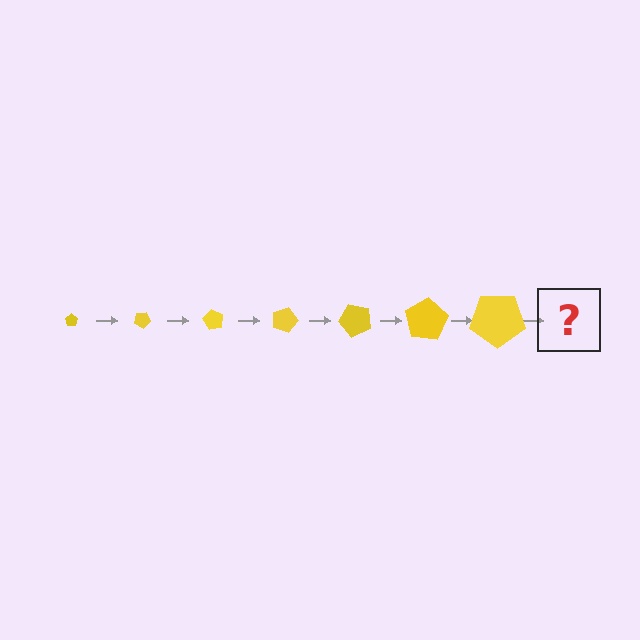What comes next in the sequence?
The next element should be a pentagon, larger than the previous one and rotated 210 degrees from the start.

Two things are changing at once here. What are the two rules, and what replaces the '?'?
The two rules are that the pentagon grows larger each step and it rotates 30 degrees each step. The '?' should be a pentagon, larger than the previous one and rotated 210 degrees from the start.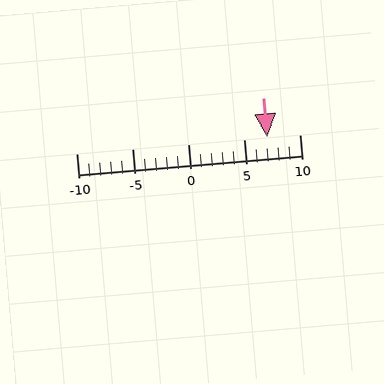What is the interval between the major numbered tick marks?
The major tick marks are spaced 5 units apart.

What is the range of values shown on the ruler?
The ruler shows values from -10 to 10.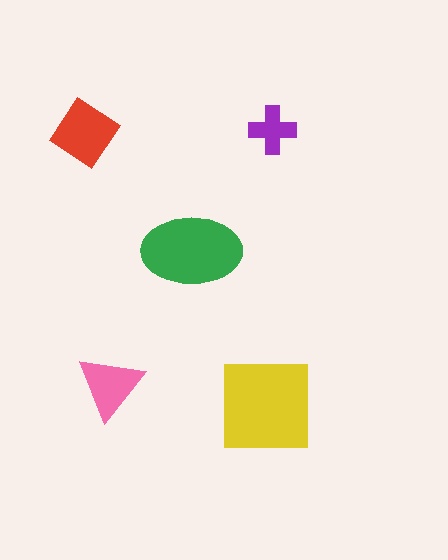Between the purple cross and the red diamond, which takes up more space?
The red diamond.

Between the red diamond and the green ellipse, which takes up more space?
The green ellipse.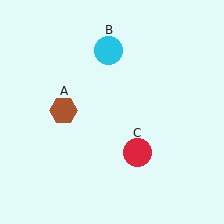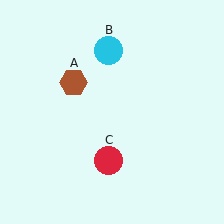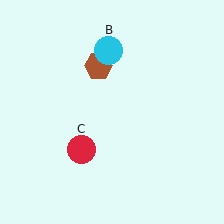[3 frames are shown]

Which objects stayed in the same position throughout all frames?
Cyan circle (object B) remained stationary.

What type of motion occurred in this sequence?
The brown hexagon (object A), red circle (object C) rotated clockwise around the center of the scene.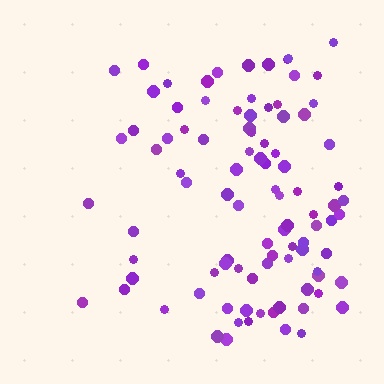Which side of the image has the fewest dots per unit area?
The left.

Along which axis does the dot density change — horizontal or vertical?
Horizontal.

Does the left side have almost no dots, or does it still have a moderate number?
Still a moderate number, just noticeably fewer than the right.